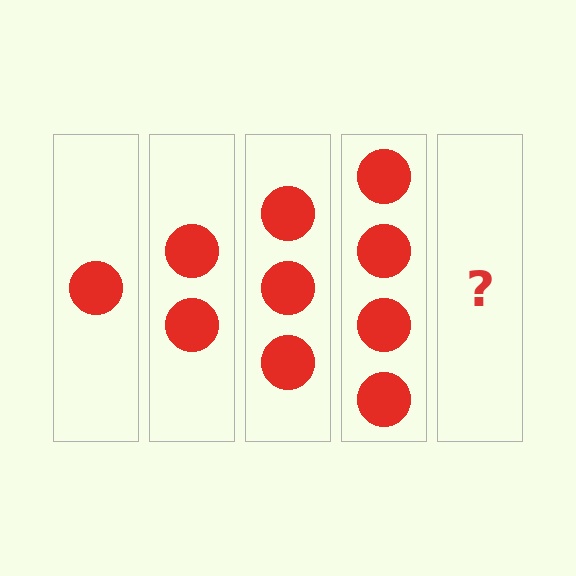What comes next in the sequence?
The next element should be 5 circles.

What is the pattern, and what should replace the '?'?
The pattern is that each step adds one more circle. The '?' should be 5 circles.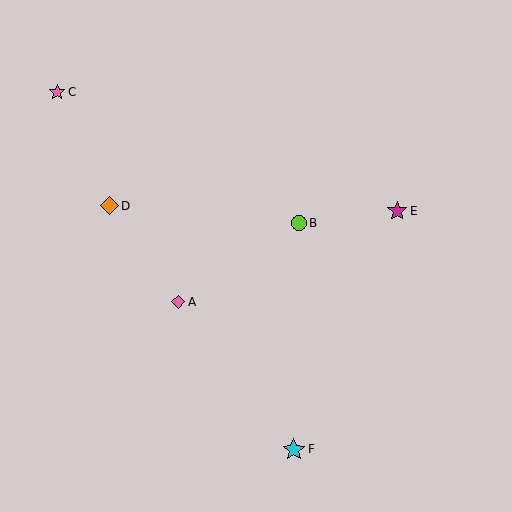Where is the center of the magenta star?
The center of the magenta star is at (397, 211).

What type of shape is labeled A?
Shape A is a pink diamond.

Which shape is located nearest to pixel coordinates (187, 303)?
The pink diamond (labeled A) at (178, 302) is nearest to that location.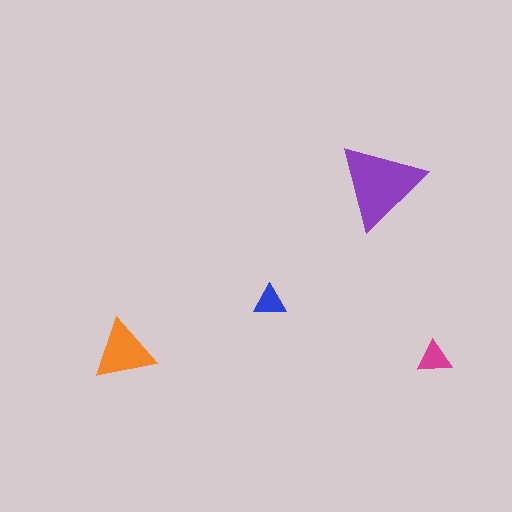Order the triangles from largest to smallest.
the purple one, the orange one, the magenta one, the blue one.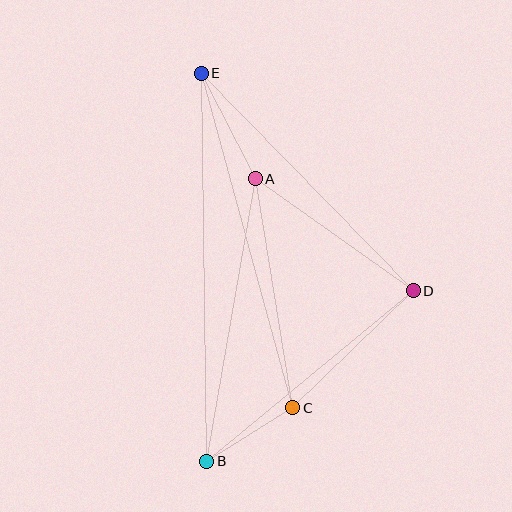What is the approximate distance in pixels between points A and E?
The distance between A and E is approximately 119 pixels.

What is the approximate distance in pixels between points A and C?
The distance between A and C is approximately 232 pixels.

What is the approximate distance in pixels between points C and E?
The distance between C and E is approximately 347 pixels.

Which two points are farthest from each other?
Points B and E are farthest from each other.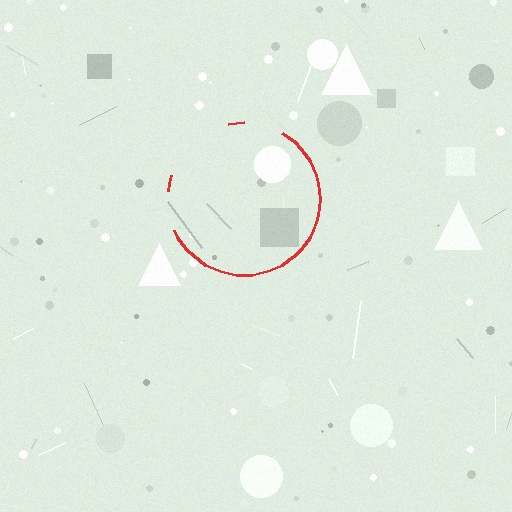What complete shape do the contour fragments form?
The contour fragments form a circle.